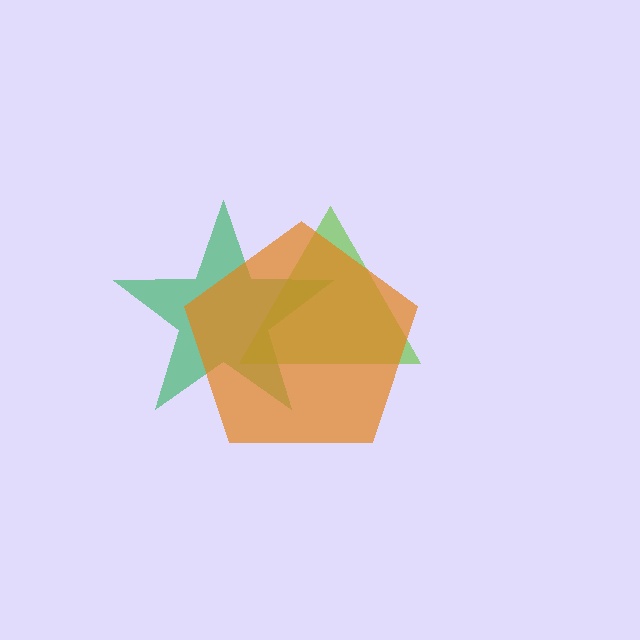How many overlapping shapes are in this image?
There are 3 overlapping shapes in the image.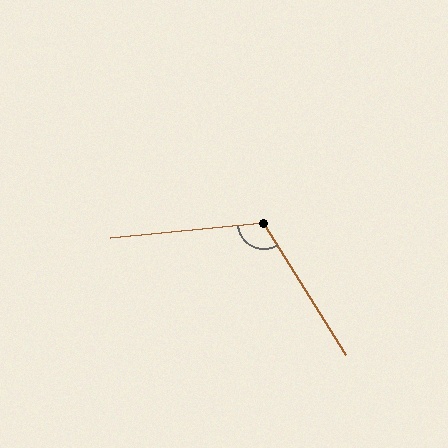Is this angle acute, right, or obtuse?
It is obtuse.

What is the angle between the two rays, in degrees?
Approximately 116 degrees.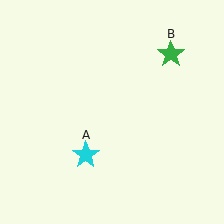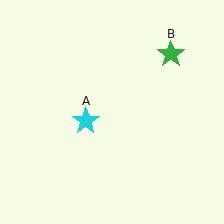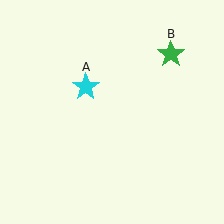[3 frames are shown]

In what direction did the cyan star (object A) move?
The cyan star (object A) moved up.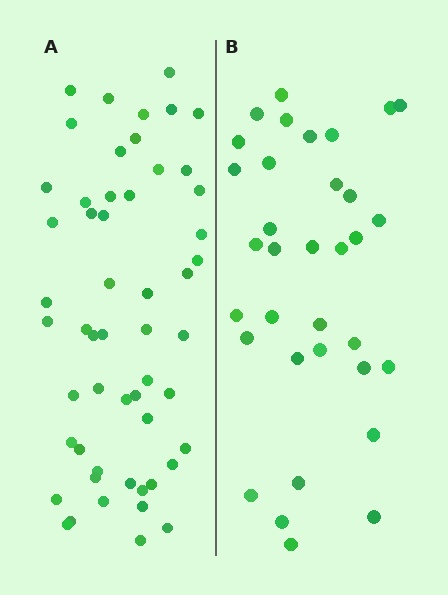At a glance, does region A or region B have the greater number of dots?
Region A (the left region) has more dots.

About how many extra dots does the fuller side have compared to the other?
Region A has approximately 20 more dots than region B.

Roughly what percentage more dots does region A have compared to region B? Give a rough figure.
About 60% more.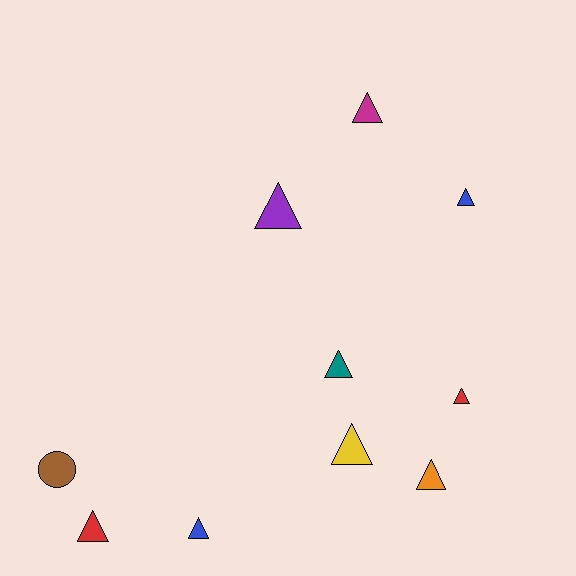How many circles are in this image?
There is 1 circle.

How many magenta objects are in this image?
There is 1 magenta object.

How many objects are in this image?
There are 10 objects.